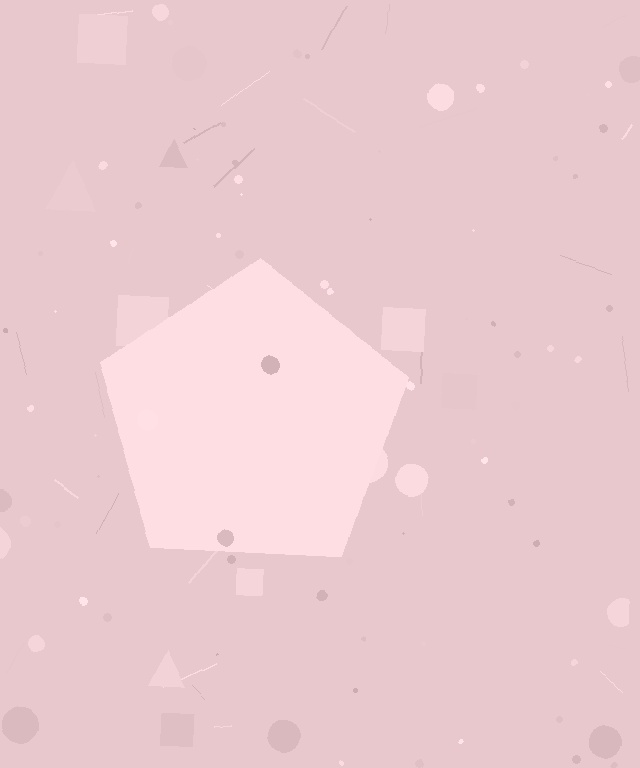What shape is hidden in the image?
A pentagon is hidden in the image.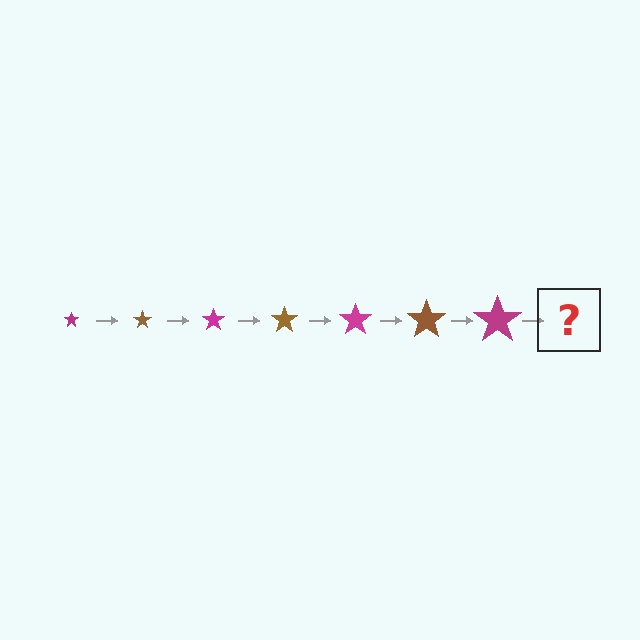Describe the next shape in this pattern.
It should be a brown star, larger than the previous one.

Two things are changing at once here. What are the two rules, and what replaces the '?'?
The two rules are that the star grows larger each step and the color cycles through magenta and brown. The '?' should be a brown star, larger than the previous one.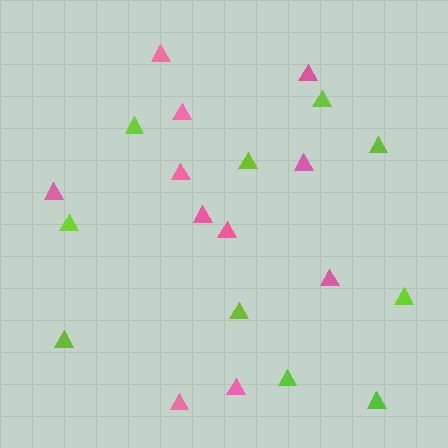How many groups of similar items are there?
There are 2 groups: one group of lime triangles (10) and one group of pink triangles (11).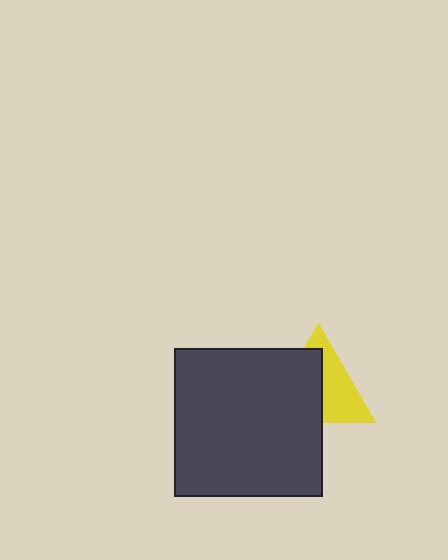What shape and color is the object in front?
The object in front is a dark gray square.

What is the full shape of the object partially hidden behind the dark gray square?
The partially hidden object is a yellow triangle.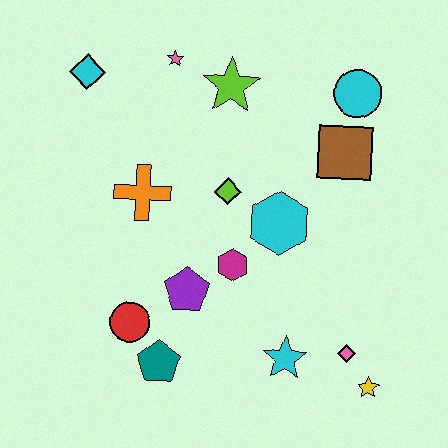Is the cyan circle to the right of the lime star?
Yes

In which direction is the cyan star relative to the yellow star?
The cyan star is to the left of the yellow star.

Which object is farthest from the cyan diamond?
The yellow star is farthest from the cyan diamond.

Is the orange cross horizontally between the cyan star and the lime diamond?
No